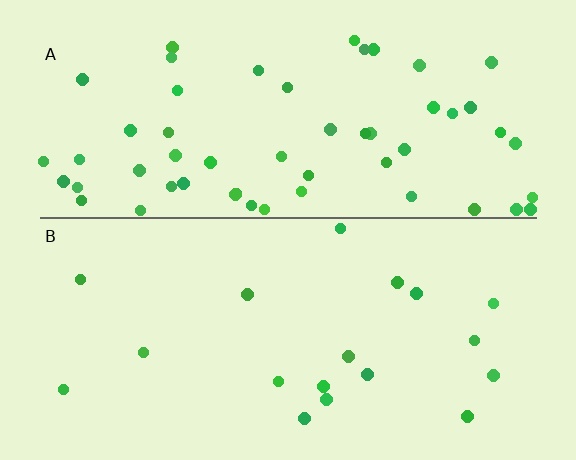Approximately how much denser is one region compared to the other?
Approximately 3.1× — region A over region B.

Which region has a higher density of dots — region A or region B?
A (the top).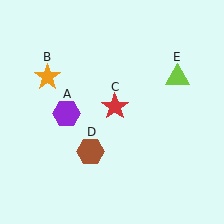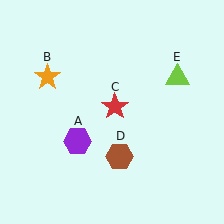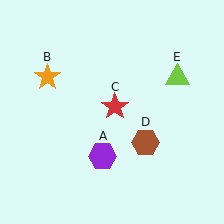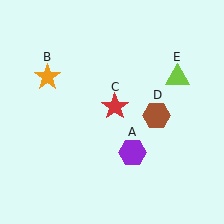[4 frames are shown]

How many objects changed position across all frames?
2 objects changed position: purple hexagon (object A), brown hexagon (object D).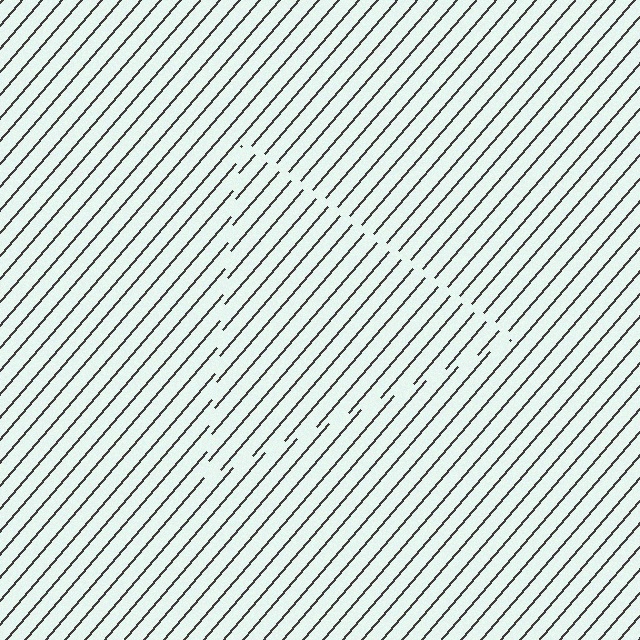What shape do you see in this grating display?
An illusory triangle. The interior of the shape contains the same grating, shifted by half a period — the contour is defined by the phase discontinuity where line-ends from the inner and outer gratings abut.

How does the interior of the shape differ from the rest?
The interior of the shape contains the same grating, shifted by half a period — the contour is defined by the phase discontinuity where line-ends from the inner and outer gratings abut.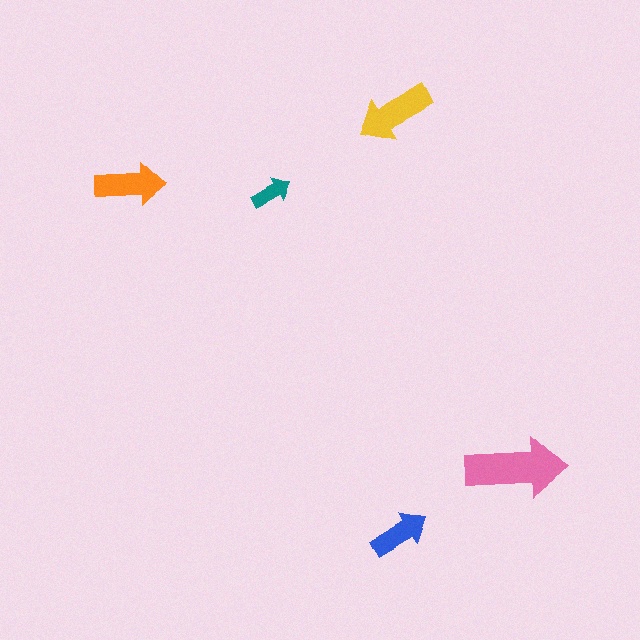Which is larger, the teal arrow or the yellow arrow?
The yellow one.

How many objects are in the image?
There are 5 objects in the image.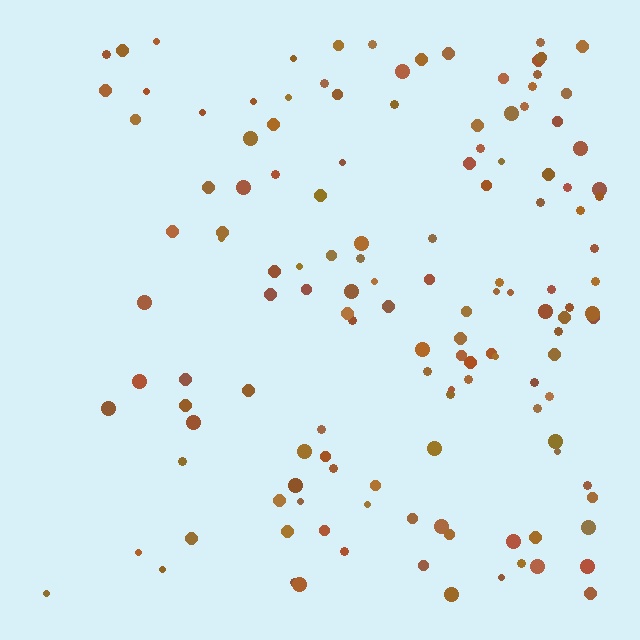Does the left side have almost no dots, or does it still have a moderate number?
Still a moderate number, just noticeably fewer than the right.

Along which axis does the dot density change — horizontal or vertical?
Horizontal.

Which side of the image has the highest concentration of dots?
The right.